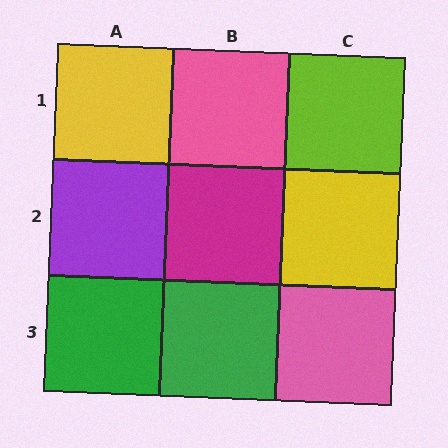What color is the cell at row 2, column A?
Purple.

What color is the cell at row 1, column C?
Lime.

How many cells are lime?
1 cell is lime.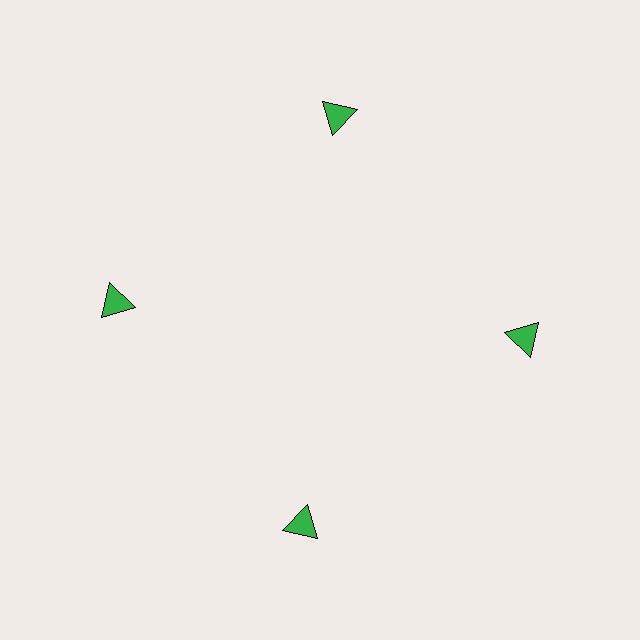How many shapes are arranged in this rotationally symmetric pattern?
There are 4 shapes, arranged in 4 groups of 1.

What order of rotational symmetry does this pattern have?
This pattern has 4-fold rotational symmetry.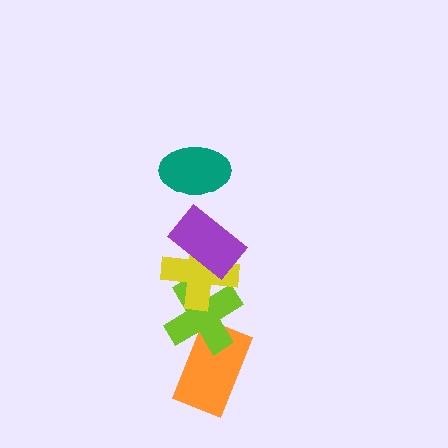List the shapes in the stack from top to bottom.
From top to bottom: the teal ellipse, the purple rectangle, the yellow cross, the lime cross, the orange rectangle.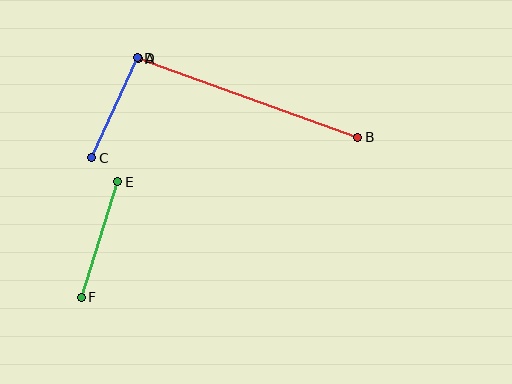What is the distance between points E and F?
The distance is approximately 121 pixels.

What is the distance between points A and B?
The distance is approximately 233 pixels.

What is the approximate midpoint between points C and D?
The midpoint is at approximately (115, 108) pixels.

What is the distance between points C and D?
The distance is approximately 110 pixels.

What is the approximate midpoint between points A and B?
The midpoint is at approximately (248, 98) pixels.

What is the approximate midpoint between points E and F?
The midpoint is at approximately (99, 240) pixels.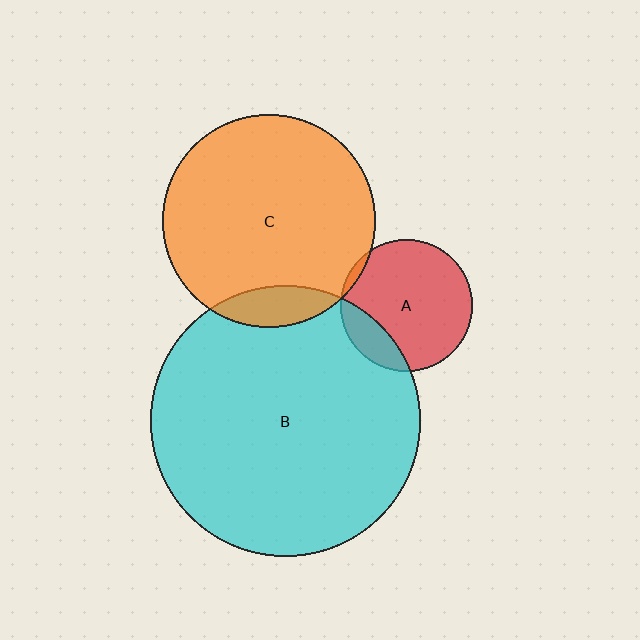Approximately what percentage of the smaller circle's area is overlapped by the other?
Approximately 15%.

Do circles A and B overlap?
Yes.